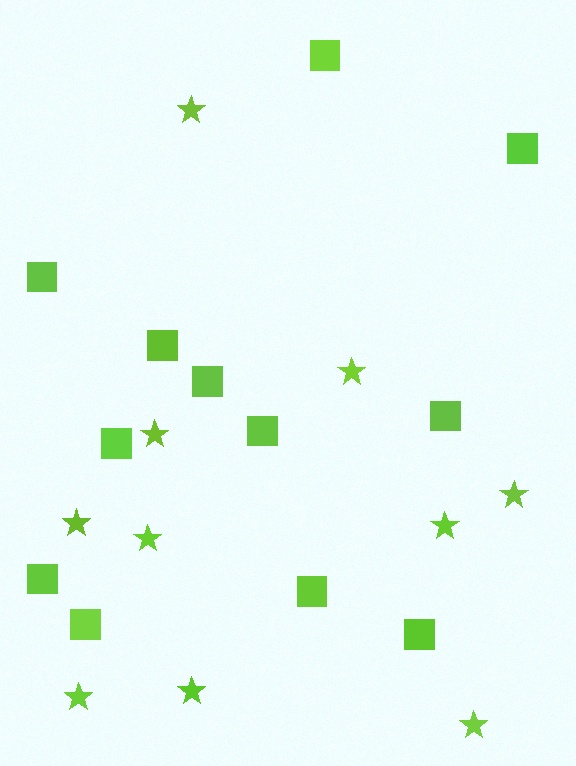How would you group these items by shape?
There are 2 groups: one group of squares (12) and one group of stars (10).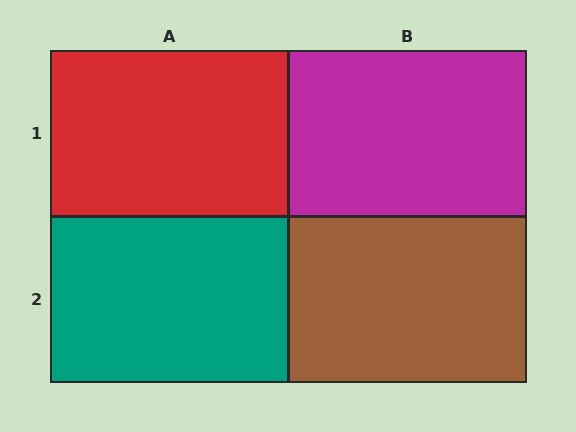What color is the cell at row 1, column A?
Red.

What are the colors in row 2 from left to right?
Teal, brown.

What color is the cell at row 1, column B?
Magenta.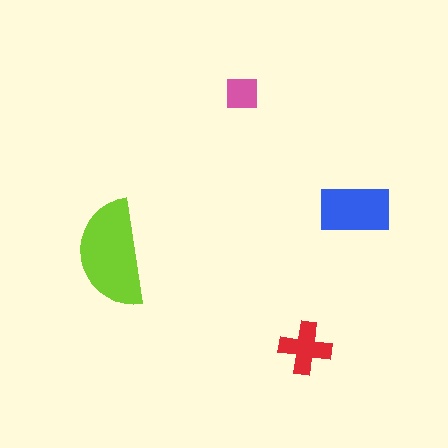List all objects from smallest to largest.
The pink square, the red cross, the blue rectangle, the lime semicircle.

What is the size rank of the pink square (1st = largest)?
4th.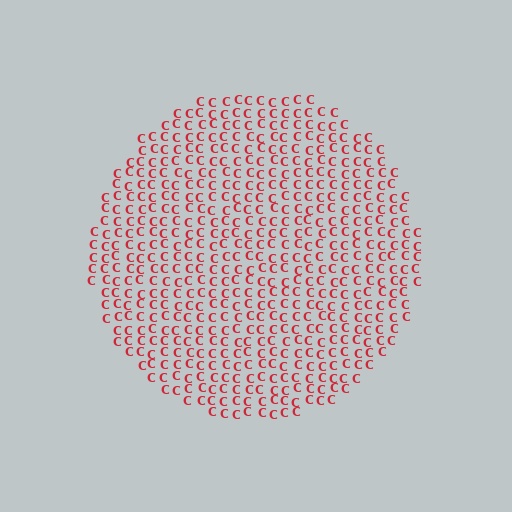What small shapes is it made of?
It is made of small letter C's.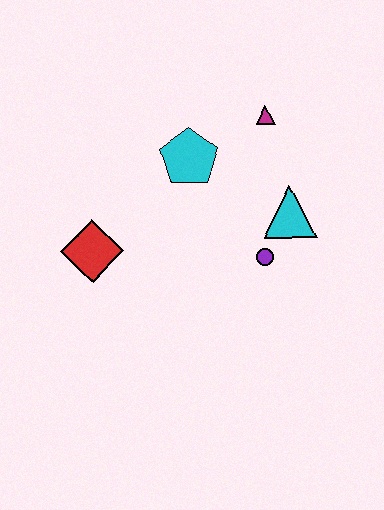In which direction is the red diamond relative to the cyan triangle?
The red diamond is to the left of the cyan triangle.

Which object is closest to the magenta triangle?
The cyan pentagon is closest to the magenta triangle.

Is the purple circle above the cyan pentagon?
No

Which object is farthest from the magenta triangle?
The red diamond is farthest from the magenta triangle.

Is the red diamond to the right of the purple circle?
No